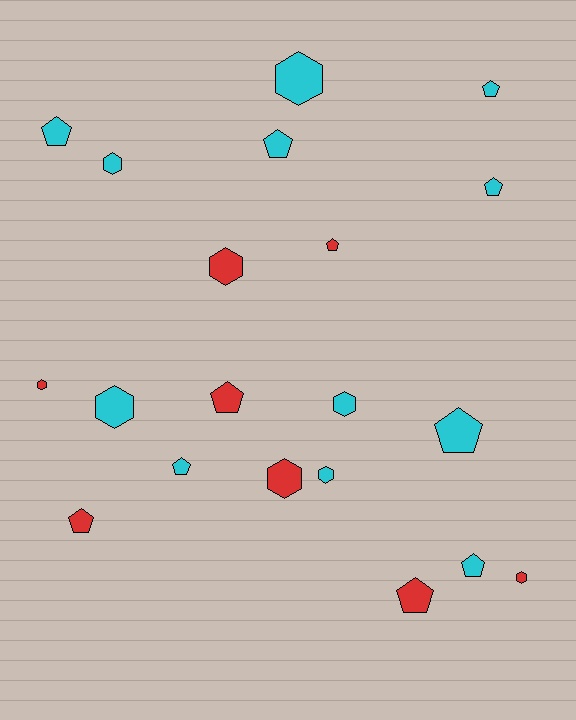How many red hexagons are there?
There are 4 red hexagons.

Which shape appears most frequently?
Pentagon, with 11 objects.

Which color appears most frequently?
Cyan, with 12 objects.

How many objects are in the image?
There are 20 objects.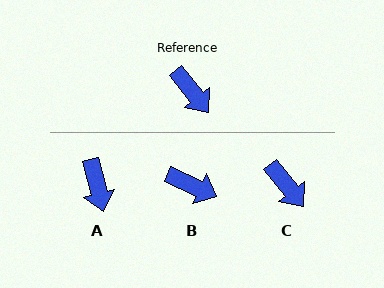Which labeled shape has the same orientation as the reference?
C.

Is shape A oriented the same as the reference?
No, it is off by about 24 degrees.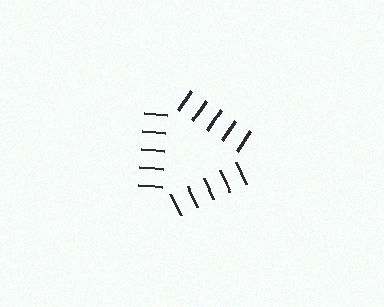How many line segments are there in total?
15 — 5 along each of the 3 edges.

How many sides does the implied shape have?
3 sides — the line-ends trace a triangle.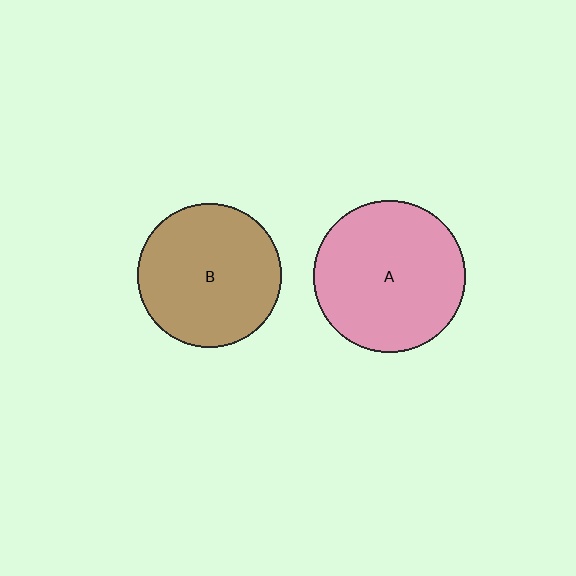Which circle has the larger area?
Circle A (pink).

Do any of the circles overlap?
No, none of the circles overlap.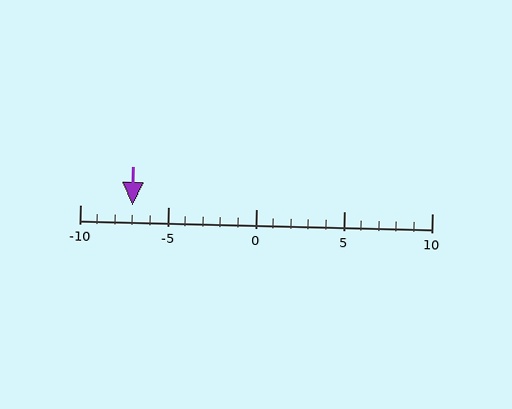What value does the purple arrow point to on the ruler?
The purple arrow points to approximately -7.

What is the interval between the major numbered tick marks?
The major tick marks are spaced 5 units apart.